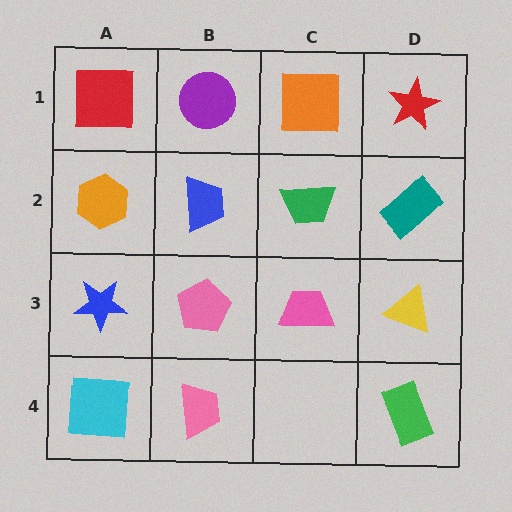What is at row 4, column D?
A green rectangle.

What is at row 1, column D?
A red star.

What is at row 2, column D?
A teal rectangle.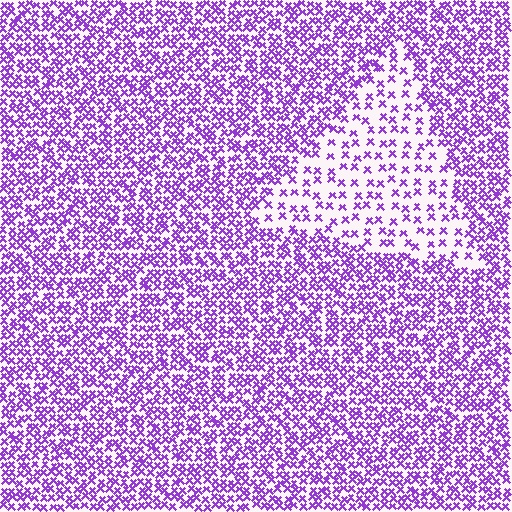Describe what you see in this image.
The image contains small purple elements arranged at two different densities. A triangle-shaped region is visible where the elements are less densely packed than the surrounding area.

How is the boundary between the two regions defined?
The boundary is defined by a change in element density (approximately 2.4x ratio). All elements are the same color, size, and shape.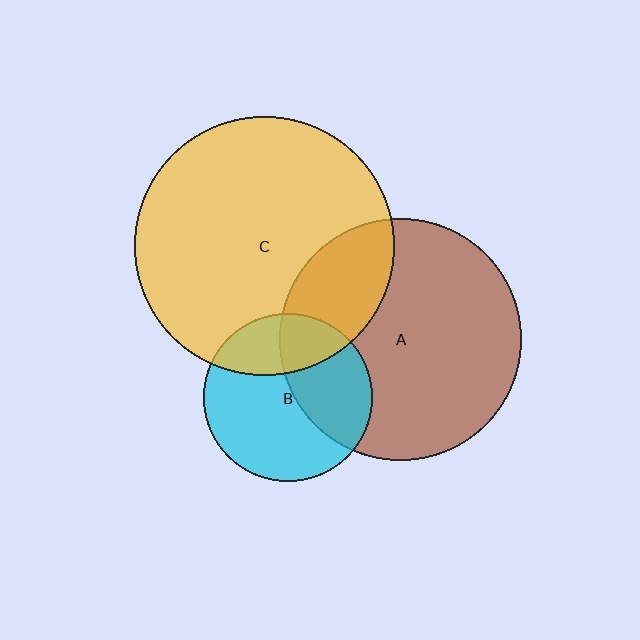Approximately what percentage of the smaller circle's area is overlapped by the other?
Approximately 40%.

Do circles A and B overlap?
Yes.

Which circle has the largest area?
Circle C (yellow).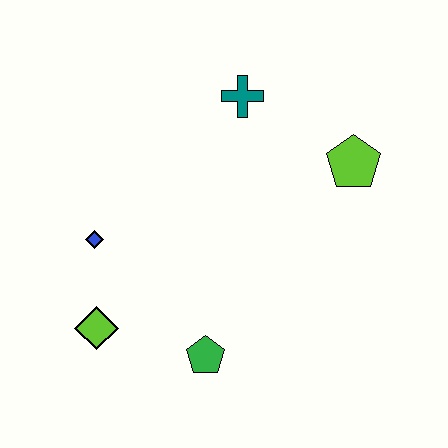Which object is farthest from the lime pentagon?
The lime diamond is farthest from the lime pentagon.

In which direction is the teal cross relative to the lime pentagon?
The teal cross is to the left of the lime pentagon.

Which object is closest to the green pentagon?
The lime diamond is closest to the green pentagon.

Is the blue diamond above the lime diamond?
Yes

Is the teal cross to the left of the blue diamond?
No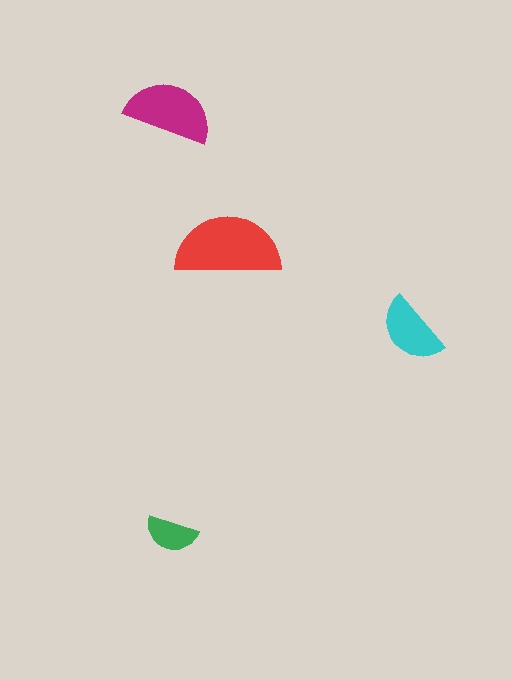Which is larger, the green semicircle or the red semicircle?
The red one.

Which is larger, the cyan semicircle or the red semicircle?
The red one.